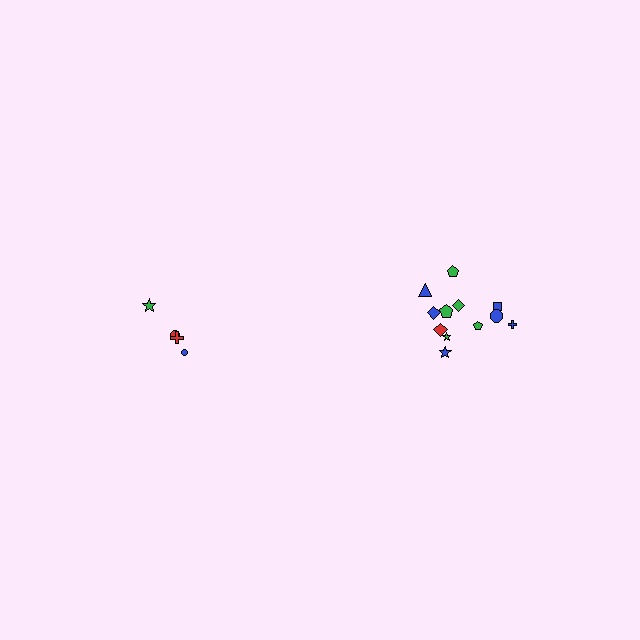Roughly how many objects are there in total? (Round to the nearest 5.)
Roughly 15 objects in total.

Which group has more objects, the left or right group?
The right group.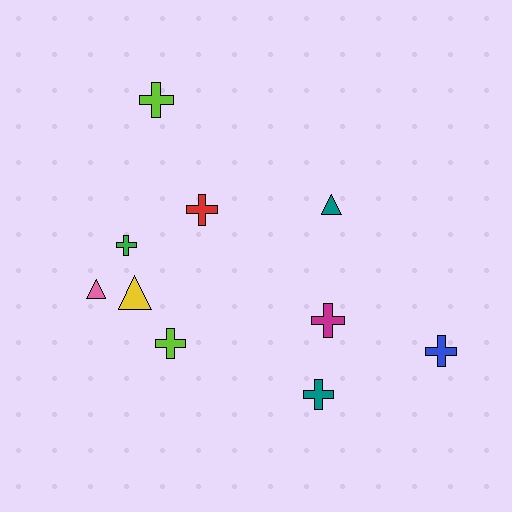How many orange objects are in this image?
There are no orange objects.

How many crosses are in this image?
There are 7 crosses.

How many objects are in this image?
There are 10 objects.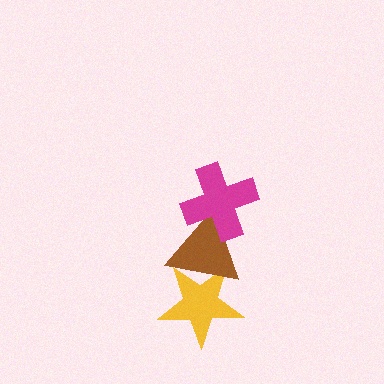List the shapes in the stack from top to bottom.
From top to bottom: the magenta cross, the brown triangle, the yellow star.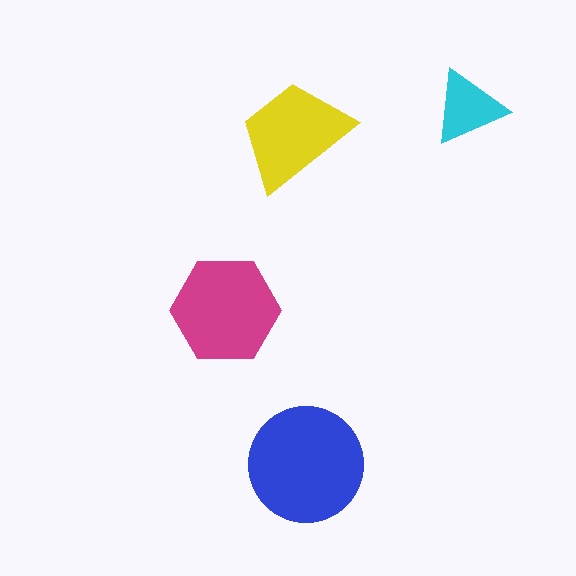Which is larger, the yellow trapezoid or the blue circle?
The blue circle.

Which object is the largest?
The blue circle.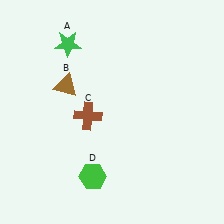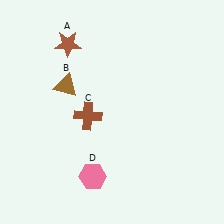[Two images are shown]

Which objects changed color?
A changed from green to brown. D changed from green to pink.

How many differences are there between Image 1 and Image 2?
There are 2 differences between the two images.